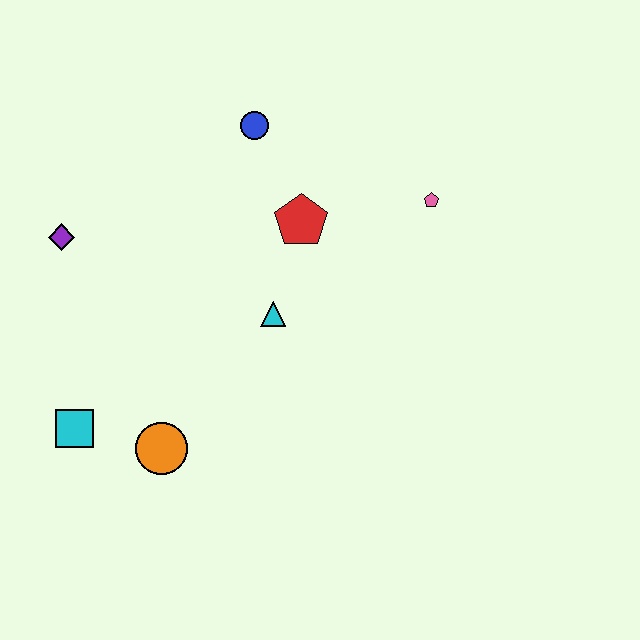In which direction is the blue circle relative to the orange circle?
The blue circle is above the orange circle.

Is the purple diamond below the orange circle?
No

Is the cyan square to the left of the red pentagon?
Yes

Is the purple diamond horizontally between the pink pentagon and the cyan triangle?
No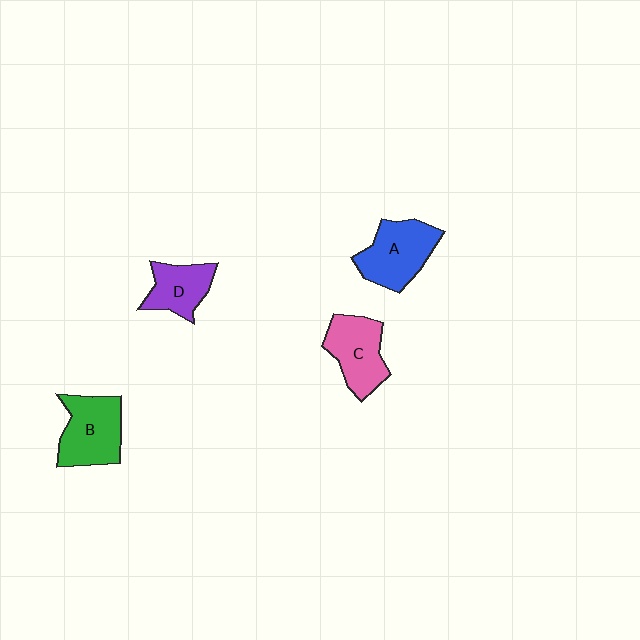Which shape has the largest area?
Shape B (green).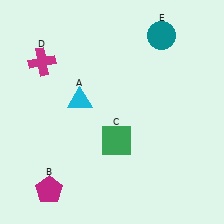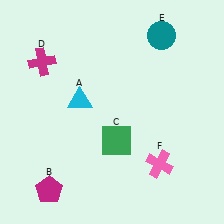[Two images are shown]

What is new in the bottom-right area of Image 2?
A pink cross (F) was added in the bottom-right area of Image 2.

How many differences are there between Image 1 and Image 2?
There is 1 difference between the two images.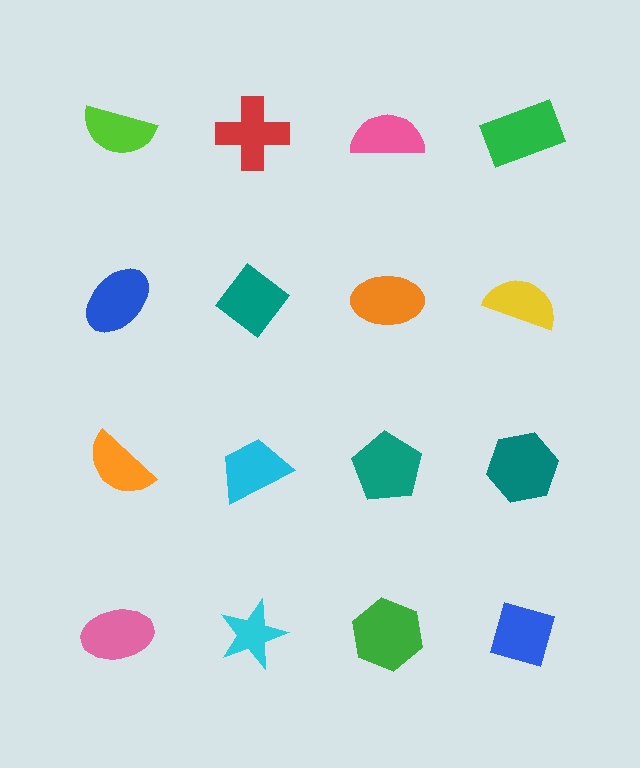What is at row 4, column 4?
A blue diamond.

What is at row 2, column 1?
A blue ellipse.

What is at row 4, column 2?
A cyan star.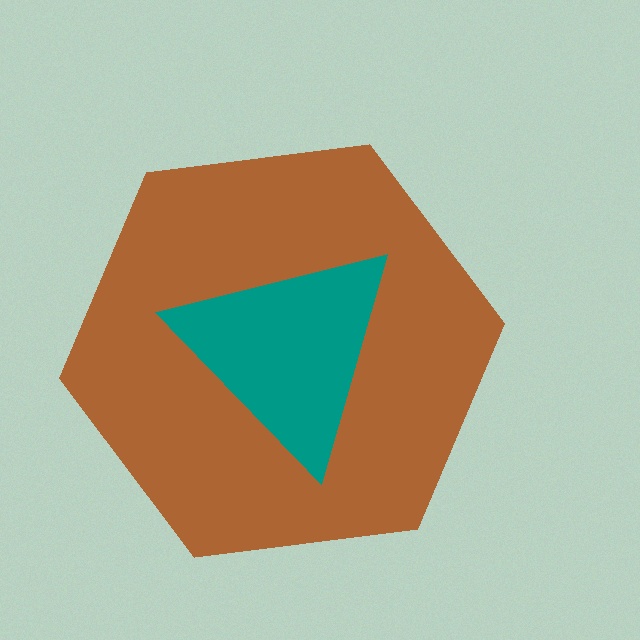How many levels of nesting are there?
2.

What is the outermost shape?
The brown hexagon.